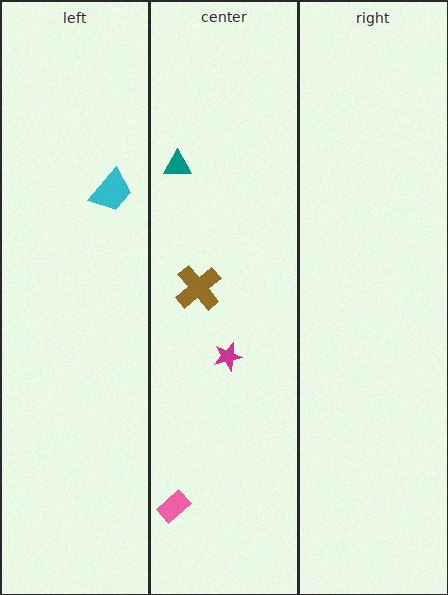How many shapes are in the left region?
1.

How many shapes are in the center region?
4.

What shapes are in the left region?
The cyan trapezoid.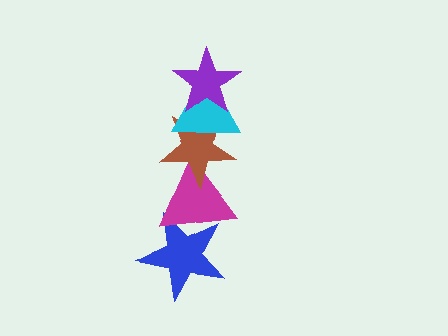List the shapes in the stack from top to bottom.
From top to bottom: the purple star, the cyan triangle, the brown star, the magenta triangle, the blue star.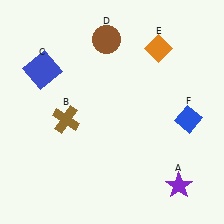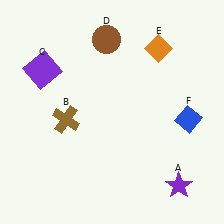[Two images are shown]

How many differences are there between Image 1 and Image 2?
There is 1 difference between the two images.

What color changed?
The square (C) changed from blue in Image 1 to purple in Image 2.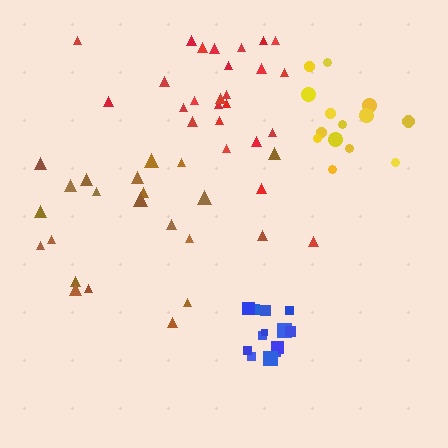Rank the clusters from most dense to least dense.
blue, yellow, red, brown.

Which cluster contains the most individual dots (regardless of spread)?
Red (25).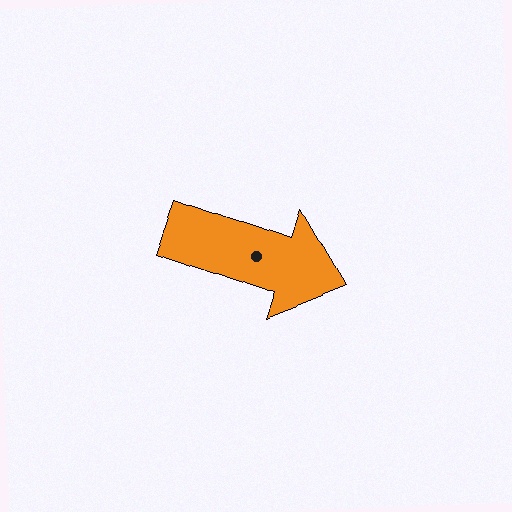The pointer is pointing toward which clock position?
Roughly 4 o'clock.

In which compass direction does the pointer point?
East.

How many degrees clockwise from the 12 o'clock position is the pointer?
Approximately 109 degrees.